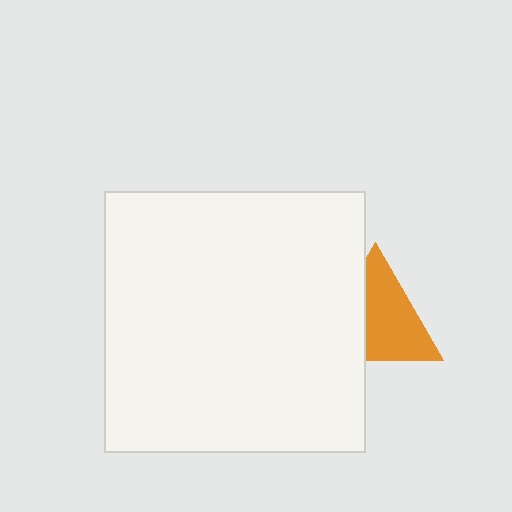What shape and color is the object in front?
The object in front is a white square.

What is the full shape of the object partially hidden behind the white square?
The partially hidden object is an orange triangle.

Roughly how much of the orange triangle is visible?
About half of it is visible (roughly 63%).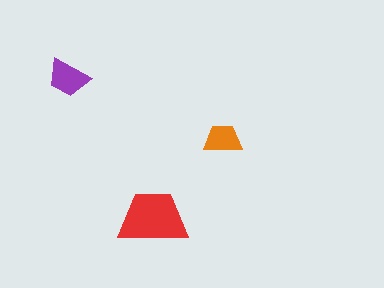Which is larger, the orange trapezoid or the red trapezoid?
The red one.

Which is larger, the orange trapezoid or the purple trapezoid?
The purple one.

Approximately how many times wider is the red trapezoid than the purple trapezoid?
About 1.5 times wider.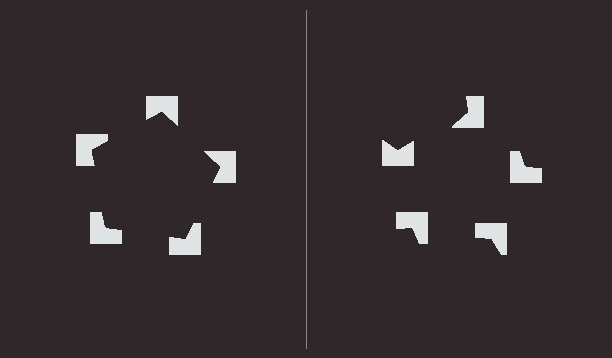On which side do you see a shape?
An illusory pentagon appears on the left side. On the right side the wedge cuts are rotated, so no coherent shape forms.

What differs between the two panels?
The notched squares are positioned identically on both sides; only the wedge orientations differ. On the left they align to a pentagon; on the right they are misaligned.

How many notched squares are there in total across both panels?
10 — 5 on each side.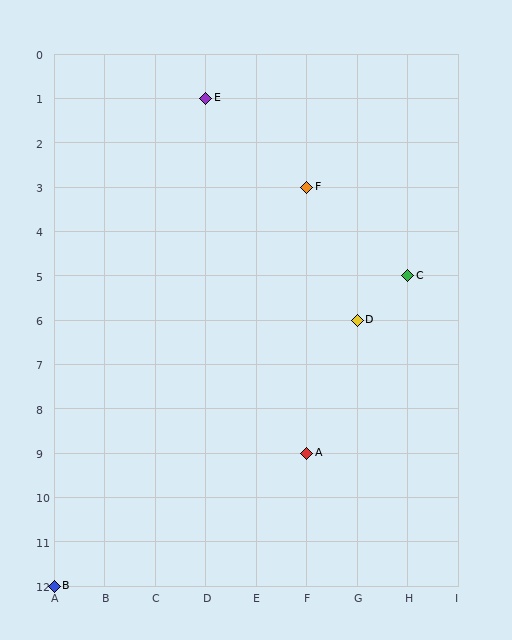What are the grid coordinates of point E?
Point E is at grid coordinates (D, 1).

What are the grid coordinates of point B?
Point B is at grid coordinates (A, 12).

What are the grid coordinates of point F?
Point F is at grid coordinates (F, 3).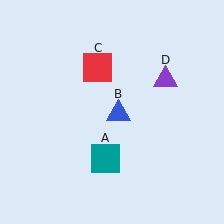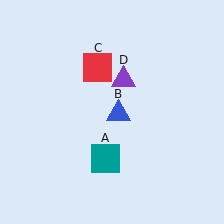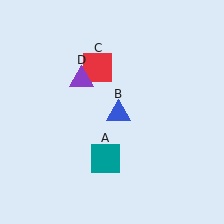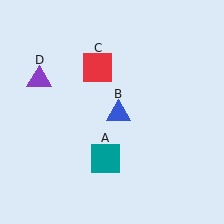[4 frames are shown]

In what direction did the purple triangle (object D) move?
The purple triangle (object D) moved left.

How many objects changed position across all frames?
1 object changed position: purple triangle (object D).